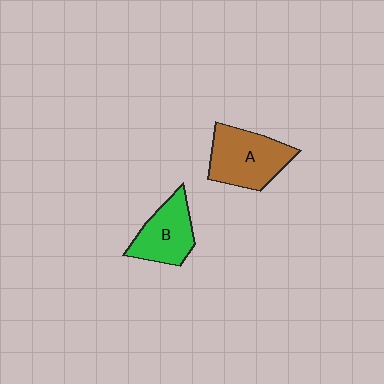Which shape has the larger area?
Shape A (brown).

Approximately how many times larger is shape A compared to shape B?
Approximately 1.3 times.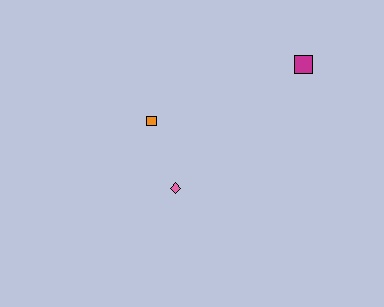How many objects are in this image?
There are 3 objects.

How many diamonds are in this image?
There is 1 diamond.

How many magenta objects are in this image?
There is 1 magenta object.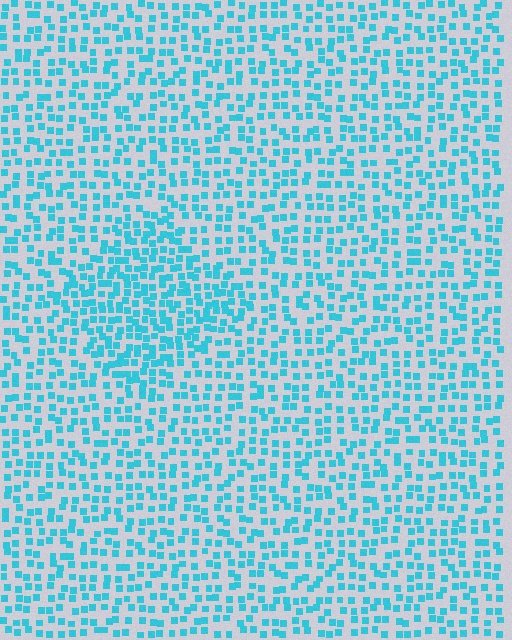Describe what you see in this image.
The image contains small cyan elements arranged at two different densities. A diamond-shaped region is visible where the elements are more densely packed than the surrounding area.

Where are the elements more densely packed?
The elements are more densely packed inside the diamond boundary.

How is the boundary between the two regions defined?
The boundary is defined by a change in element density (approximately 1.6x ratio). All elements are the same color, size, and shape.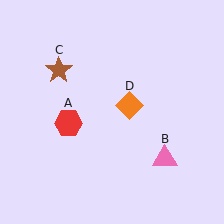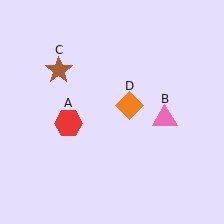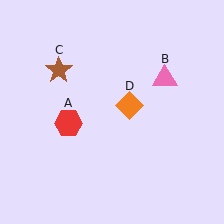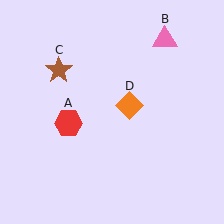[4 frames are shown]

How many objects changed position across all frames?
1 object changed position: pink triangle (object B).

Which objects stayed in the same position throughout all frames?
Red hexagon (object A) and brown star (object C) and orange diamond (object D) remained stationary.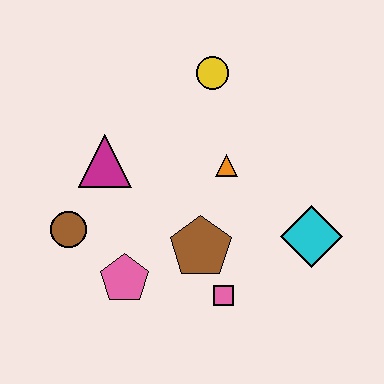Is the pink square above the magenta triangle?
No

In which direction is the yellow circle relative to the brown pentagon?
The yellow circle is above the brown pentagon.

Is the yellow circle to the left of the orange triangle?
Yes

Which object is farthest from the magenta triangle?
The cyan diamond is farthest from the magenta triangle.